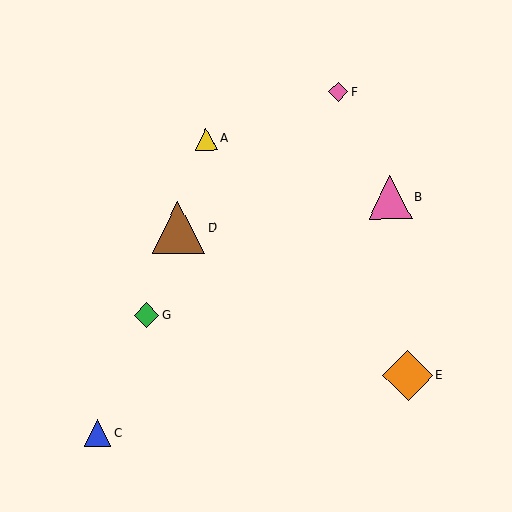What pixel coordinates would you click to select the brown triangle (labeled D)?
Click at (178, 228) to select the brown triangle D.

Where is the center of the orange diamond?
The center of the orange diamond is at (408, 376).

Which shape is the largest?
The brown triangle (labeled D) is the largest.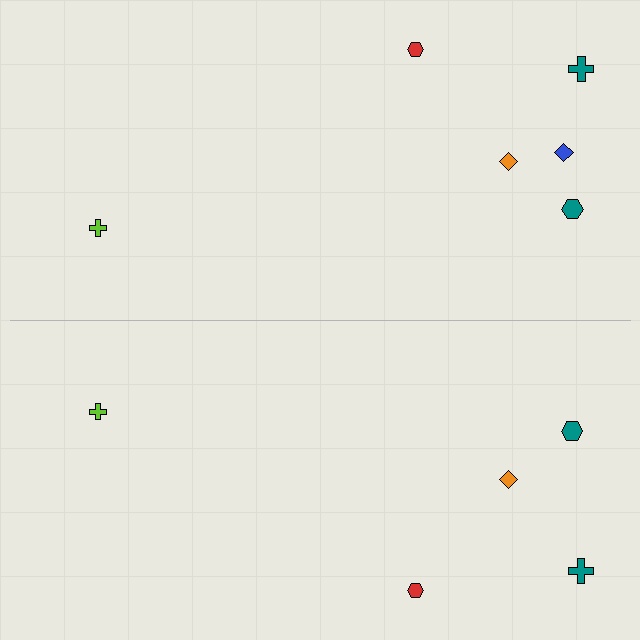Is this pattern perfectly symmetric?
No, the pattern is not perfectly symmetric. A blue diamond is missing from the bottom side.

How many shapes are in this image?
There are 11 shapes in this image.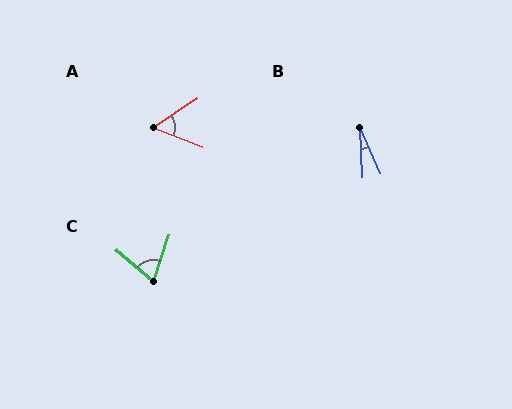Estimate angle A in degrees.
Approximately 56 degrees.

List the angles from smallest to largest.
B (22°), A (56°), C (68°).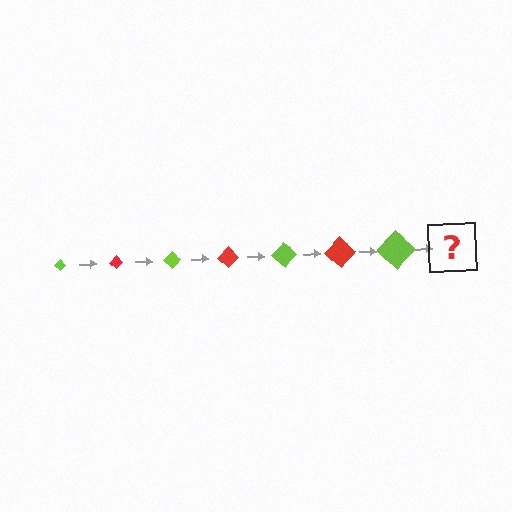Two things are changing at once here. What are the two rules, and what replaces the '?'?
The two rules are that the diamond grows larger each step and the color cycles through lime and red. The '?' should be a red diamond, larger than the previous one.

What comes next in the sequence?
The next element should be a red diamond, larger than the previous one.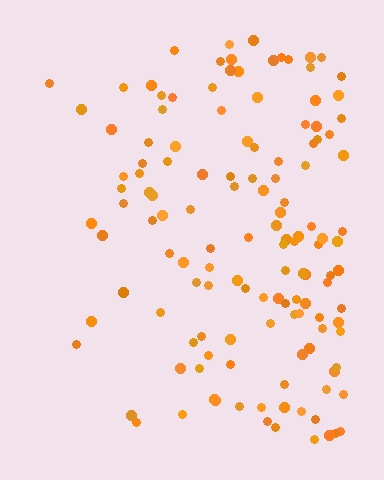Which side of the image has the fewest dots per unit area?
The left.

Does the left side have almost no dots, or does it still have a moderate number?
Still a moderate number, just noticeably fewer than the right.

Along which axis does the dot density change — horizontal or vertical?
Horizontal.